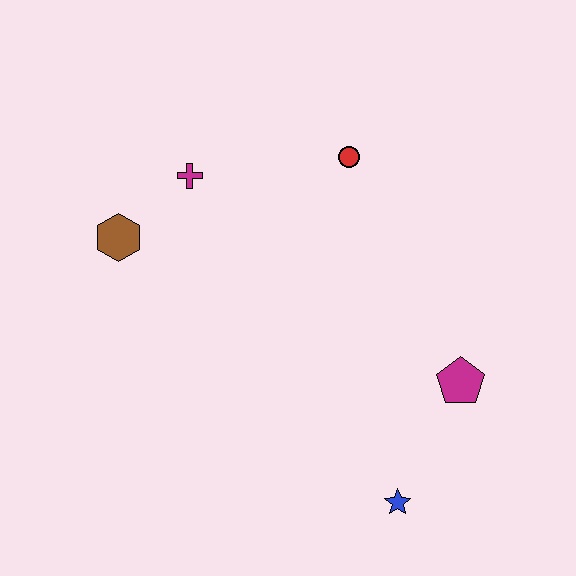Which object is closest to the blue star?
The magenta pentagon is closest to the blue star.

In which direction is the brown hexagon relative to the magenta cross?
The brown hexagon is to the left of the magenta cross.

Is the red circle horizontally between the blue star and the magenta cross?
Yes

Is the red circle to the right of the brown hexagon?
Yes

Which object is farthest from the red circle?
The blue star is farthest from the red circle.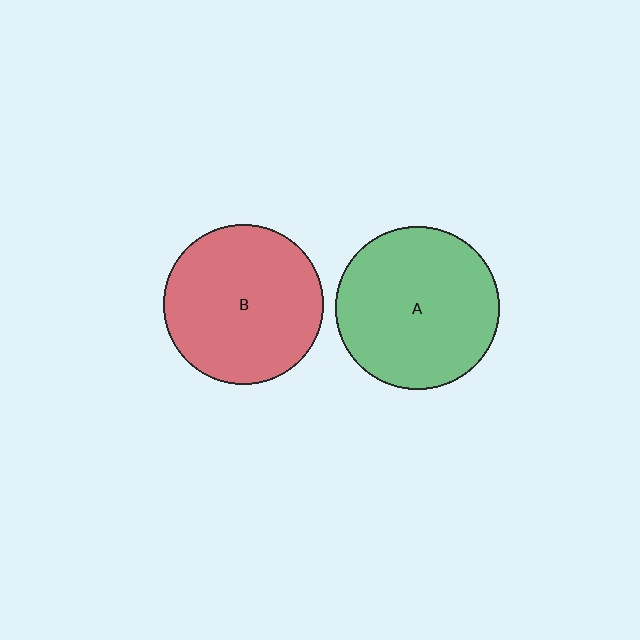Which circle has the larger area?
Circle A (green).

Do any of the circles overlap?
No, none of the circles overlap.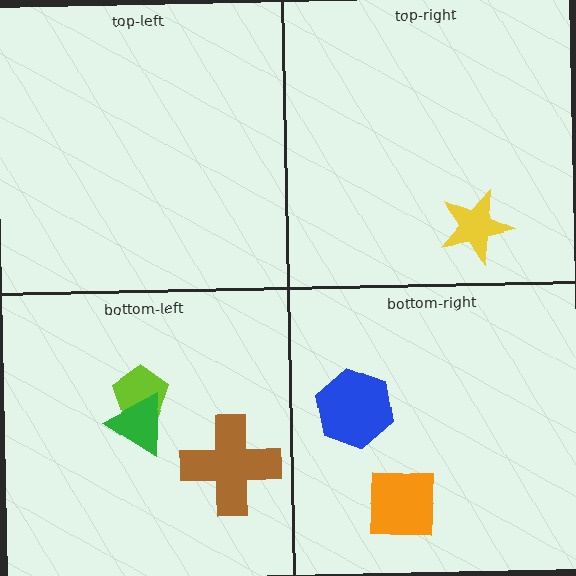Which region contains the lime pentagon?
The bottom-left region.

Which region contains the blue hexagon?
The bottom-right region.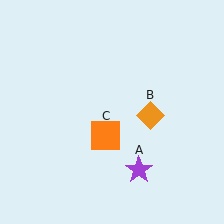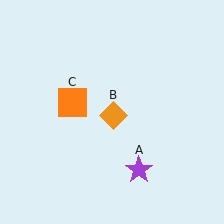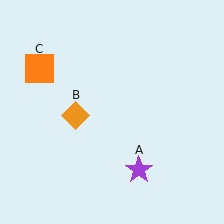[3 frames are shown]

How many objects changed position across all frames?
2 objects changed position: orange diamond (object B), orange square (object C).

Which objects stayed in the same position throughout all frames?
Purple star (object A) remained stationary.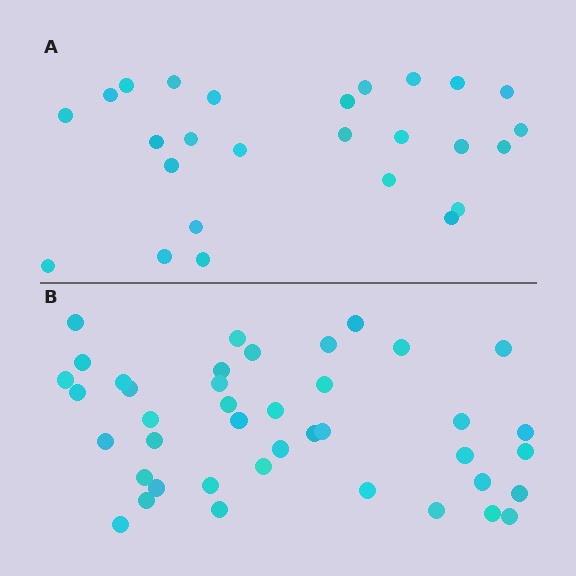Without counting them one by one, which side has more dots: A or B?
Region B (the bottom region) has more dots.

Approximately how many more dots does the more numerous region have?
Region B has approximately 15 more dots than region A.